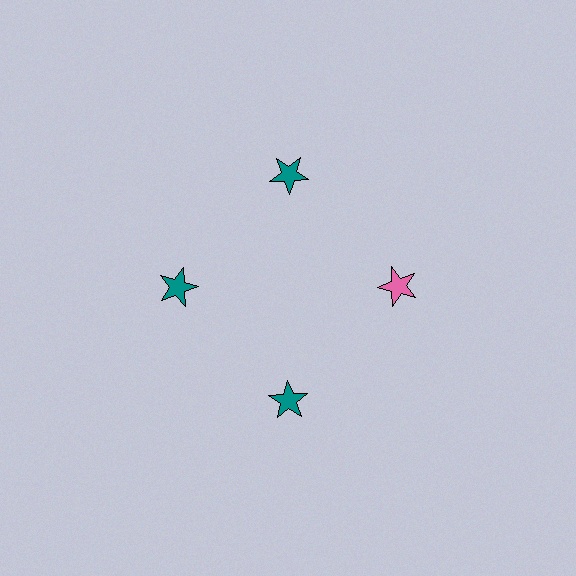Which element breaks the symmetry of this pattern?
The pink star at roughly the 3 o'clock position breaks the symmetry. All other shapes are teal stars.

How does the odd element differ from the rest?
It has a different color: pink instead of teal.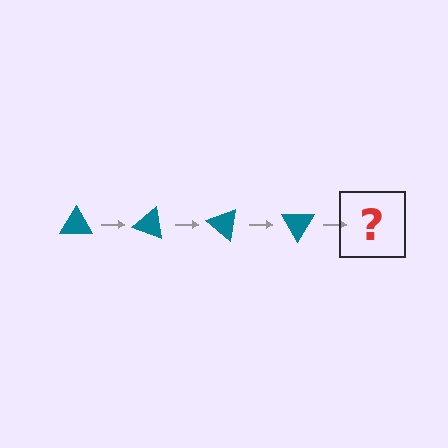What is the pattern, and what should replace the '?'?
The pattern is that the triangle rotates 20 degrees each step. The '?' should be a teal triangle rotated 80 degrees.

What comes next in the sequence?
The next element should be a teal triangle rotated 80 degrees.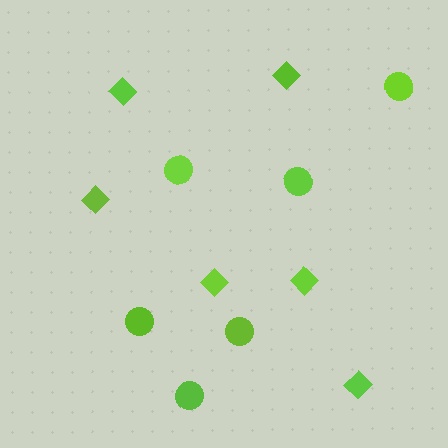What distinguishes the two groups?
There are 2 groups: one group of diamonds (6) and one group of circles (6).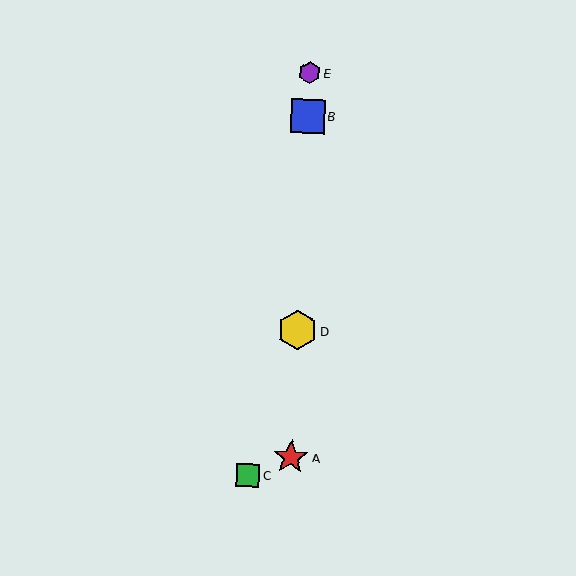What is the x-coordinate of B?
Object B is at x≈308.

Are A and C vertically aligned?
No, A is at x≈291 and C is at x≈248.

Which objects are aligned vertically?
Objects A, B, D, E are aligned vertically.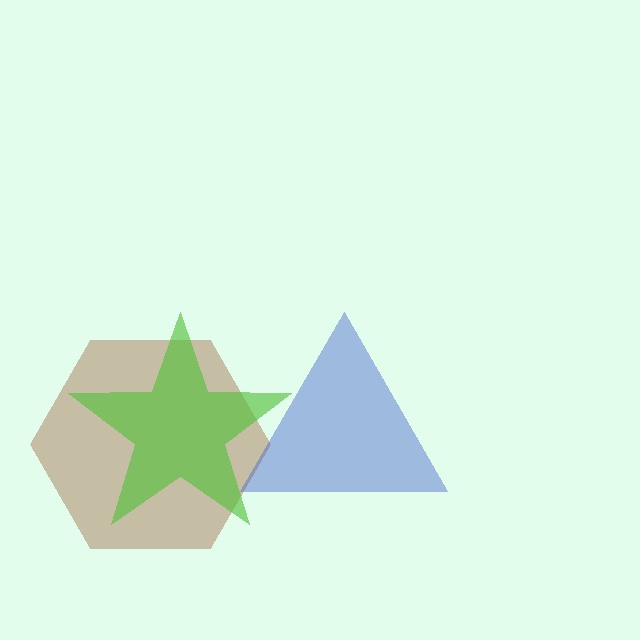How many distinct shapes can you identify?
There are 3 distinct shapes: a brown hexagon, a lime star, a blue triangle.